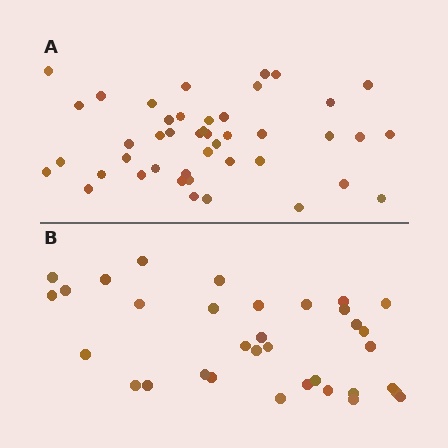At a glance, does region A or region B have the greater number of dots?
Region A (the top region) has more dots.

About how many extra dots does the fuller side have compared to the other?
Region A has roughly 10 or so more dots than region B.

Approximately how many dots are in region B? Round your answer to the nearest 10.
About 30 dots. (The exact count is 34, which rounds to 30.)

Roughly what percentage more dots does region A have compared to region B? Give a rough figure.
About 30% more.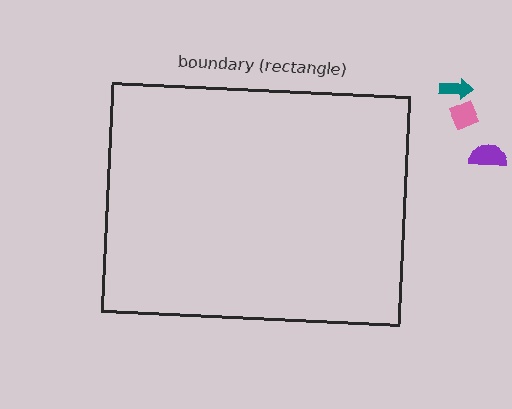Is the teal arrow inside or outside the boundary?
Outside.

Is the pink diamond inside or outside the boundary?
Outside.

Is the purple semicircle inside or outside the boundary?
Outside.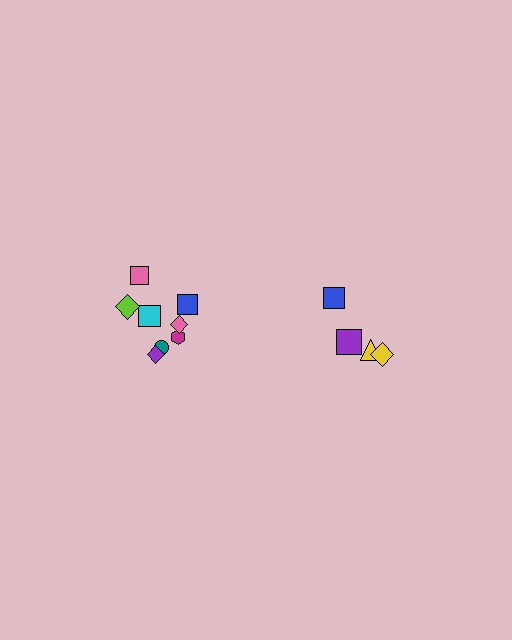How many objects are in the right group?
There are 4 objects.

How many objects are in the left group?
There are 8 objects.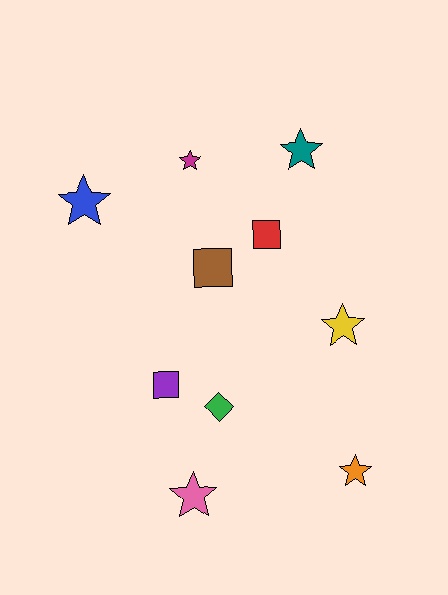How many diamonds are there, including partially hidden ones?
There is 1 diamond.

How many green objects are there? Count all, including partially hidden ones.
There is 1 green object.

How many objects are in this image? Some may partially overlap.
There are 10 objects.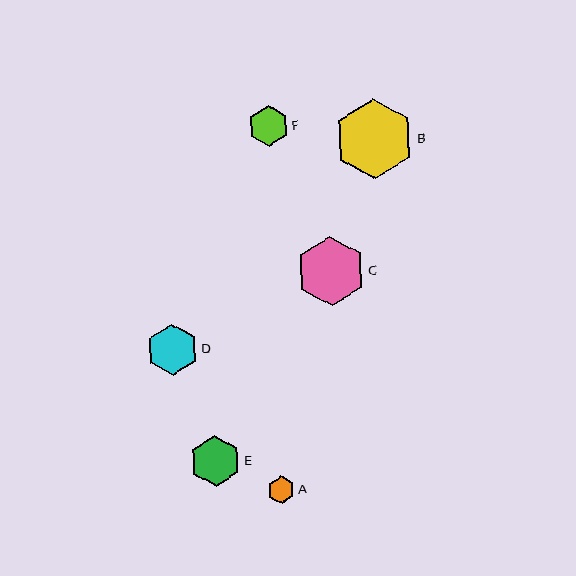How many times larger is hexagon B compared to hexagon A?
Hexagon B is approximately 2.9 times the size of hexagon A.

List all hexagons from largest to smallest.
From largest to smallest: B, C, E, D, F, A.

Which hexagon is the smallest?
Hexagon A is the smallest with a size of approximately 28 pixels.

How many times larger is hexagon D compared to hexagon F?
Hexagon D is approximately 1.3 times the size of hexagon F.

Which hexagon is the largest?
Hexagon B is the largest with a size of approximately 80 pixels.